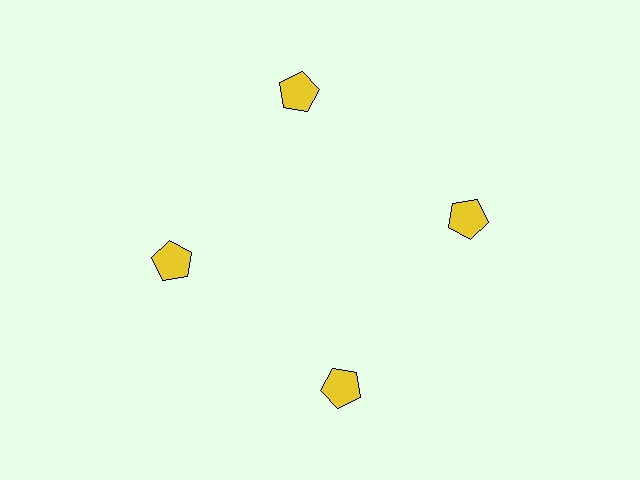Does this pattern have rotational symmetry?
Yes, this pattern has 4-fold rotational symmetry. It looks the same after rotating 90 degrees around the center.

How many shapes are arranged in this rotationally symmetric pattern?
There are 4 shapes, arranged in 4 groups of 1.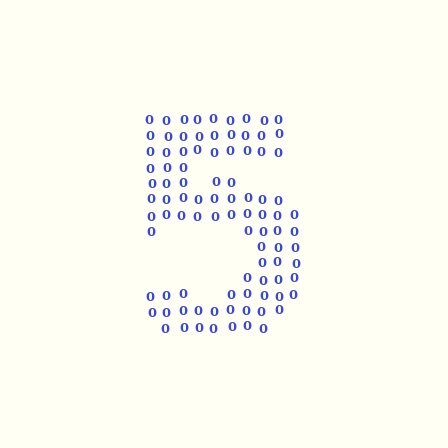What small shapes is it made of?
It is made of small digit 0's.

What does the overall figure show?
The overall figure shows the digit 5.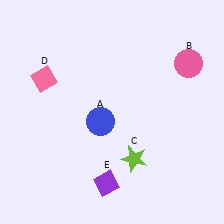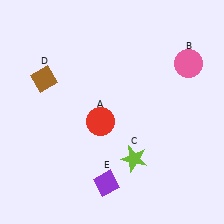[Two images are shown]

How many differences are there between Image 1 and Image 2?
There are 2 differences between the two images.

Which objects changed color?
A changed from blue to red. D changed from pink to brown.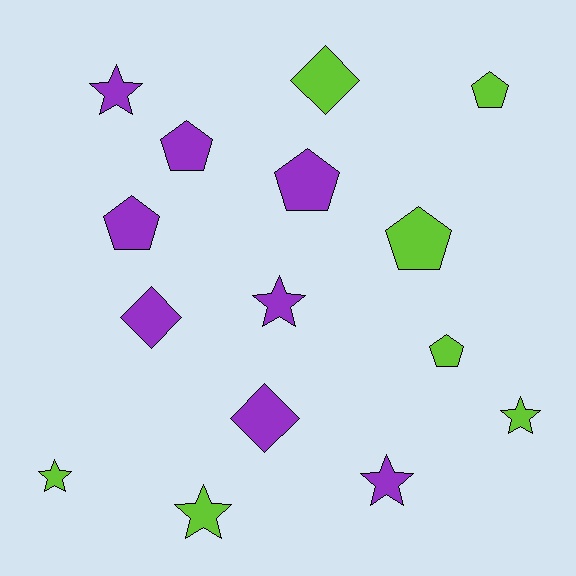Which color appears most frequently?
Purple, with 8 objects.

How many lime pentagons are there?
There are 3 lime pentagons.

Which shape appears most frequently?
Pentagon, with 6 objects.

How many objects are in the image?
There are 15 objects.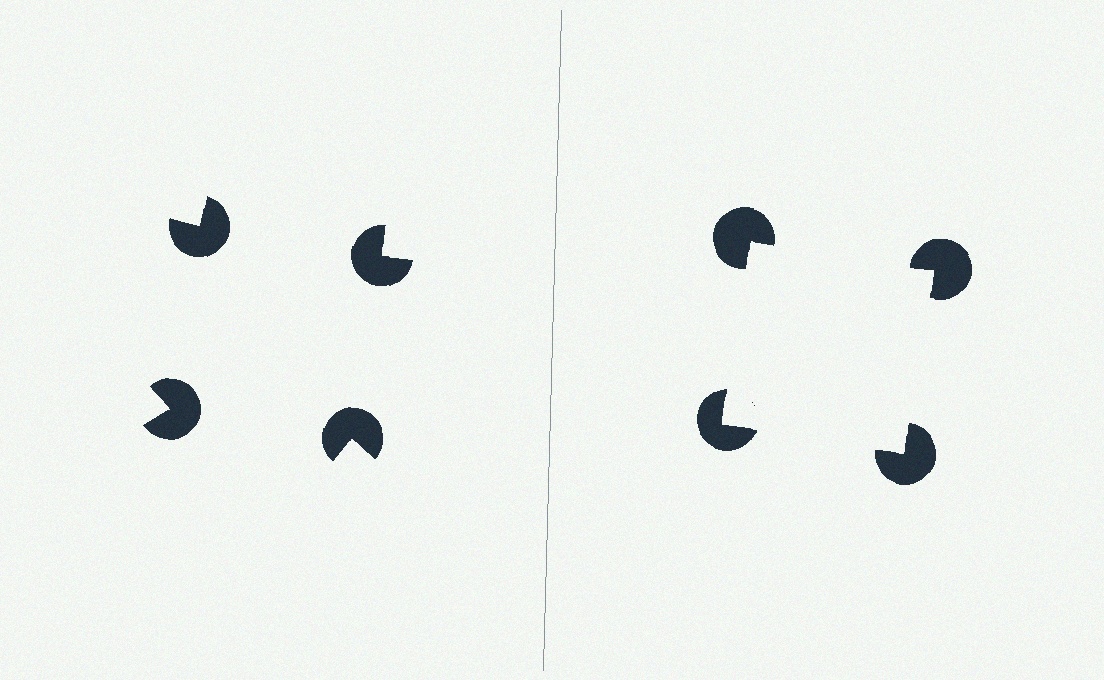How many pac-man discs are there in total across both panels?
8 — 4 on each side.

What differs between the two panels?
The pac-man discs are positioned identically on both sides; only the wedge orientations differ. On the right they align to a square; on the left they are misaligned.